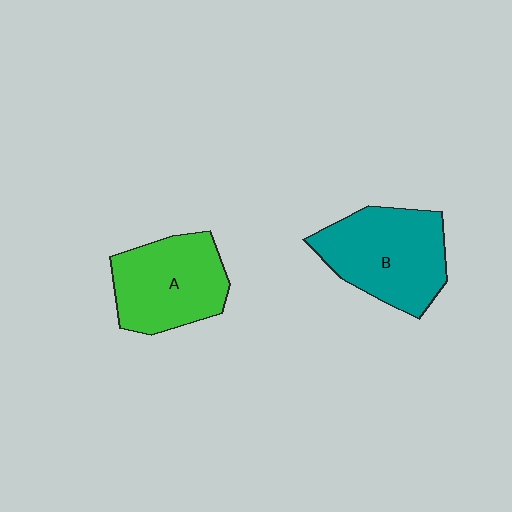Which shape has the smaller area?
Shape A (green).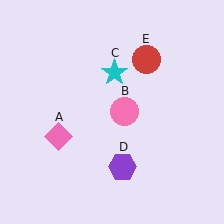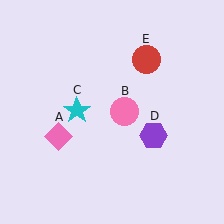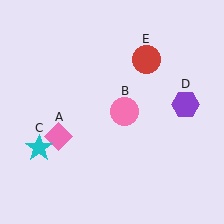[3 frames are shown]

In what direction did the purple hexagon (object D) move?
The purple hexagon (object D) moved up and to the right.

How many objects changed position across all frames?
2 objects changed position: cyan star (object C), purple hexagon (object D).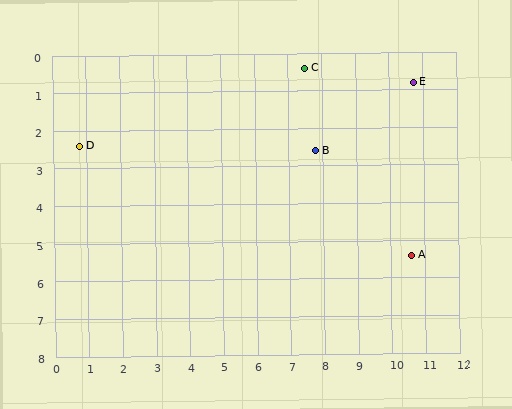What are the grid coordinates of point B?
Point B is at approximately (7.8, 2.6).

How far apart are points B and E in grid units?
Points B and E are about 3.4 grid units apart.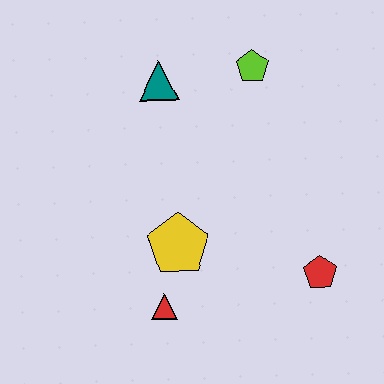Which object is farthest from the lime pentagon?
The red triangle is farthest from the lime pentagon.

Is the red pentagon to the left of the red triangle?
No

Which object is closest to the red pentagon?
The yellow pentagon is closest to the red pentagon.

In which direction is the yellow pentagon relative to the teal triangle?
The yellow pentagon is below the teal triangle.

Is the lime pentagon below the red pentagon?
No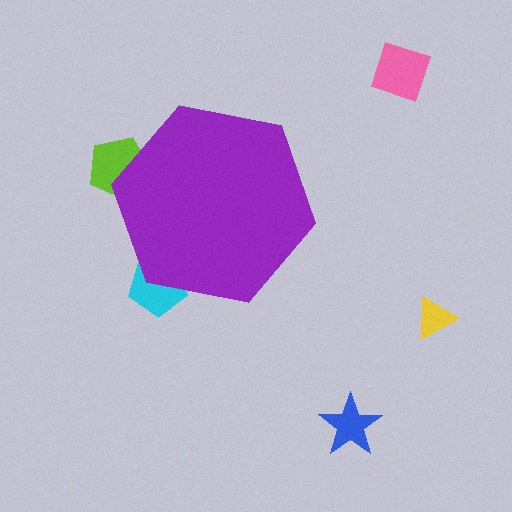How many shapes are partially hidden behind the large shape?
2 shapes are partially hidden.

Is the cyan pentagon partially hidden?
Yes, the cyan pentagon is partially hidden behind the purple hexagon.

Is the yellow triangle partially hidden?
No, the yellow triangle is fully visible.